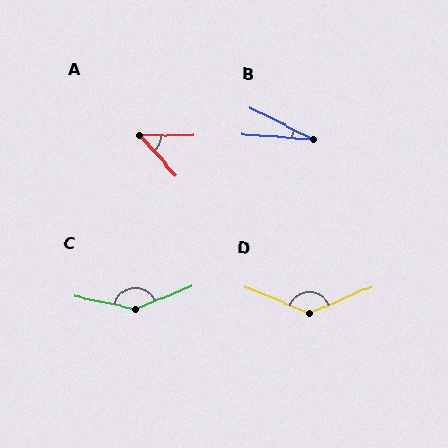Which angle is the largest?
C, at approximately 146 degrees.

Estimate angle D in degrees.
Approximately 134 degrees.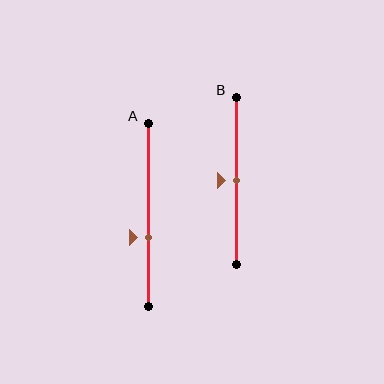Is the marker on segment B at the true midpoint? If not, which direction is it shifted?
Yes, the marker on segment B is at the true midpoint.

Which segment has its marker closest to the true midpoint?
Segment B has its marker closest to the true midpoint.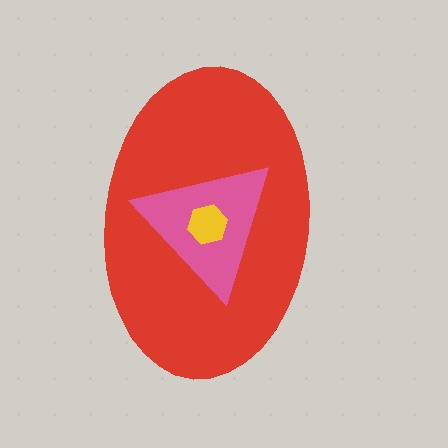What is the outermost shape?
The red ellipse.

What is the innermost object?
The yellow hexagon.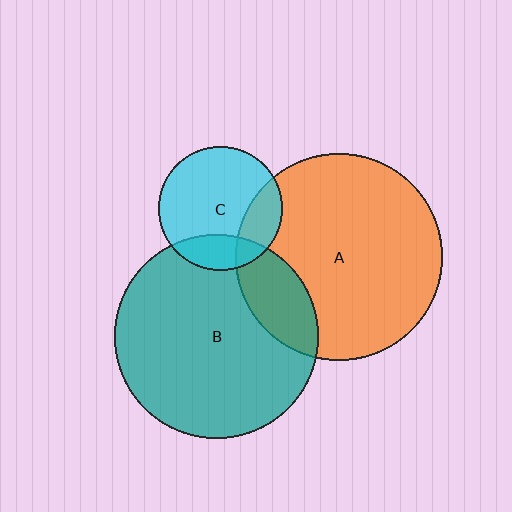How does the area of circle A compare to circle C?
Approximately 2.8 times.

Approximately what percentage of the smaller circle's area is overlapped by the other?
Approximately 20%.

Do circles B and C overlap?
Yes.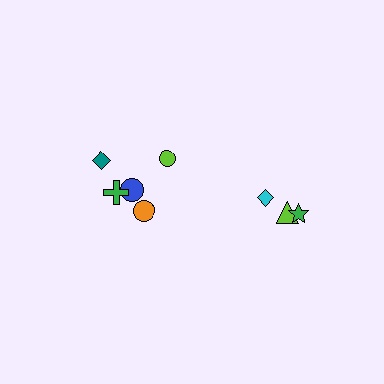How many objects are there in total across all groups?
There are 8 objects.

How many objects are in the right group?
There are 3 objects.